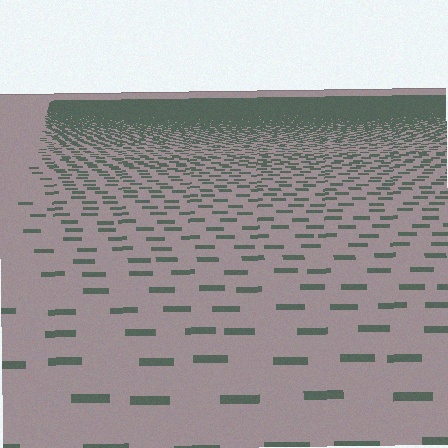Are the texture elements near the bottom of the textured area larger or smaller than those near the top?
Larger. Near the bottom, elements are closer to the viewer and appear at a bigger on-screen size.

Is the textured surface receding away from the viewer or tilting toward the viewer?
The surface is receding away from the viewer. Texture elements get smaller and denser toward the top.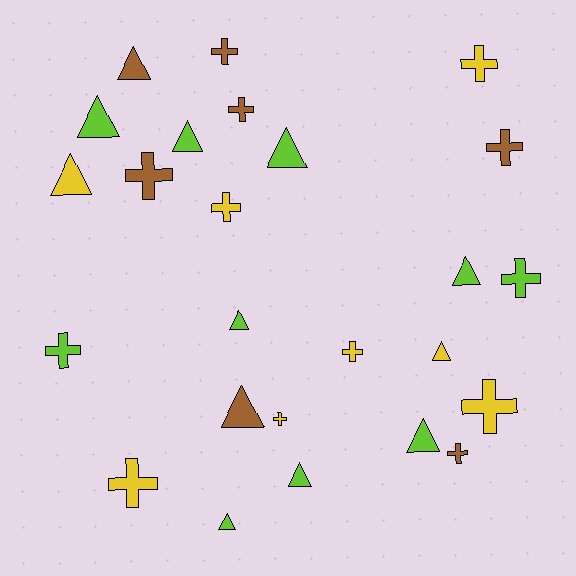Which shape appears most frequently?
Cross, with 13 objects.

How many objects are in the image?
There are 25 objects.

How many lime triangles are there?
There are 8 lime triangles.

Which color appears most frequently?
Lime, with 10 objects.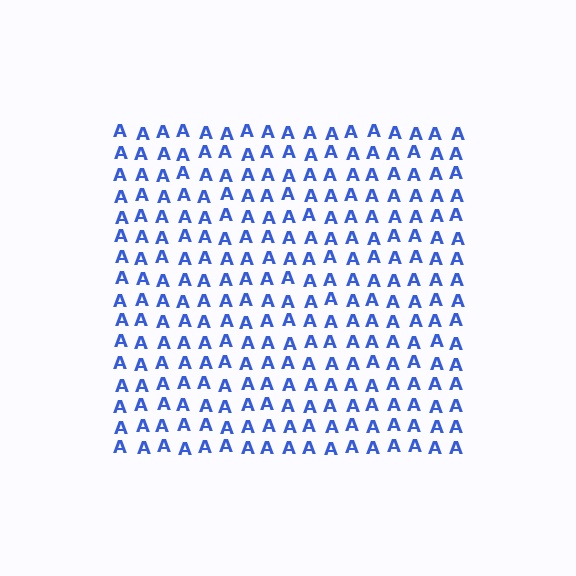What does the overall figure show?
The overall figure shows a square.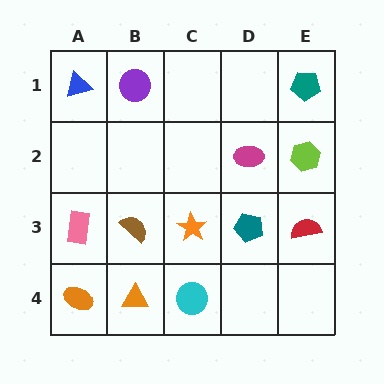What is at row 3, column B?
A brown semicircle.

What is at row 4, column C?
A cyan circle.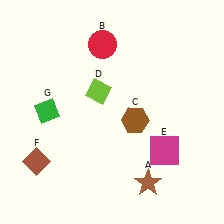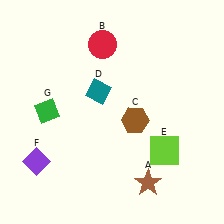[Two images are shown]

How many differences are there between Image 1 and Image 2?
There are 3 differences between the two images.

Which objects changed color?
D changed from lime to teal. E changed from magenta to lime. F changed from brown to purple.